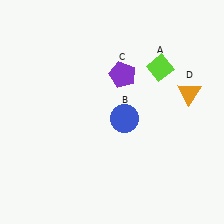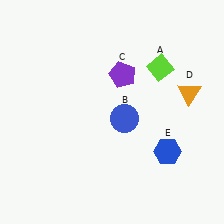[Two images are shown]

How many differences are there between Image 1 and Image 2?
There is 1 difference between the two images.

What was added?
A blue hexagon (E) was added in Image 2.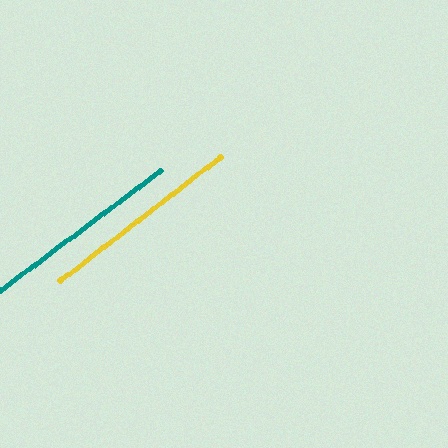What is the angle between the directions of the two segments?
Approximately 1 degree.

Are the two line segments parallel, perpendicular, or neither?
Parallel — their directions differ by only 1.0°.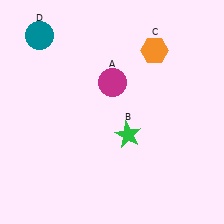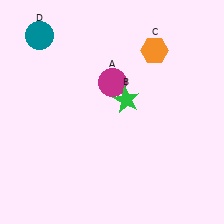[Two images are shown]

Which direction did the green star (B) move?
The green star (B) moved up.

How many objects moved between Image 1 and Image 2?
1 object moved between the two images.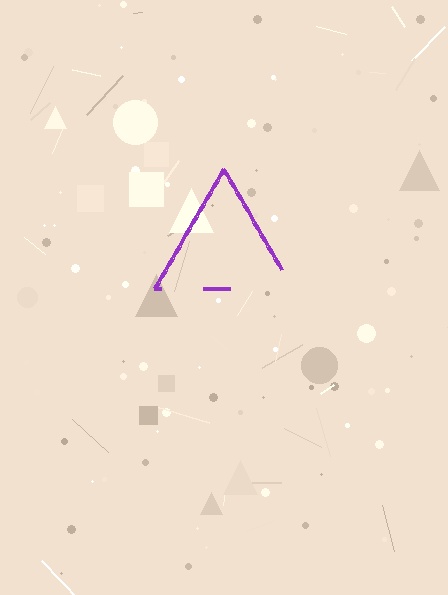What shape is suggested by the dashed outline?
The dashed outline suggests a triangle.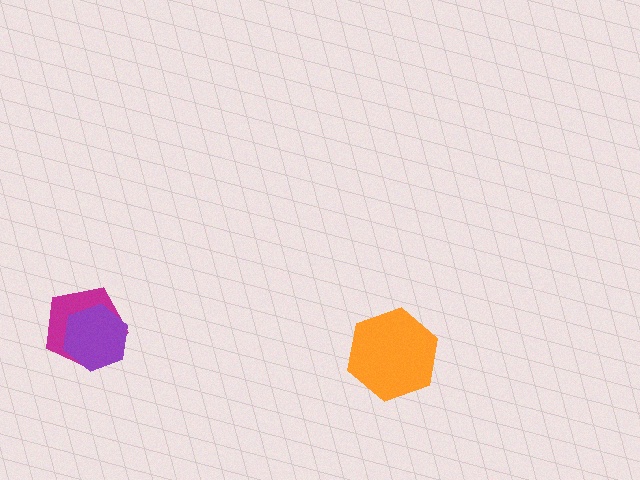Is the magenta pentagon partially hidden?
Yes, it is partially covered by another shape.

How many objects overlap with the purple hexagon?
1 object overlaps with the purple hexagon.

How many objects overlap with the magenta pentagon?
1 object overlaps with the magenta pentagon.